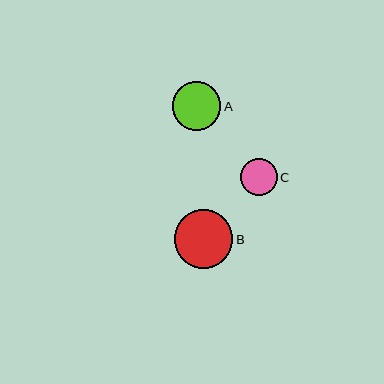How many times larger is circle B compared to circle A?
Circle B is approximately 1.2 times the size of circle A.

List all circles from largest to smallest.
From largest to smallest: B, A, C.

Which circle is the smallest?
Circle C is the smallest with a size of approximately 37 pixels.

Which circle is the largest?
Circle B is the largest with a size of approximately 59 pixels.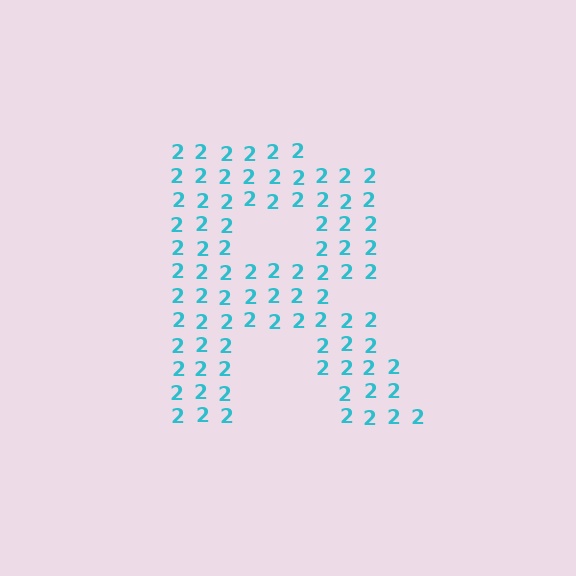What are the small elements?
The small elements are digit 2's.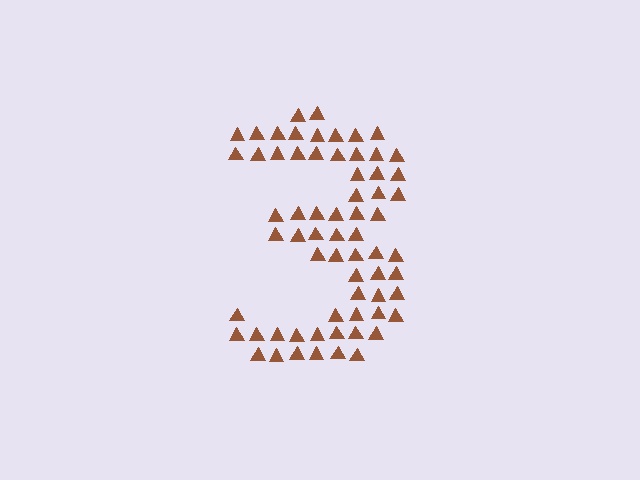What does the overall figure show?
The overall figure shows the digit 3.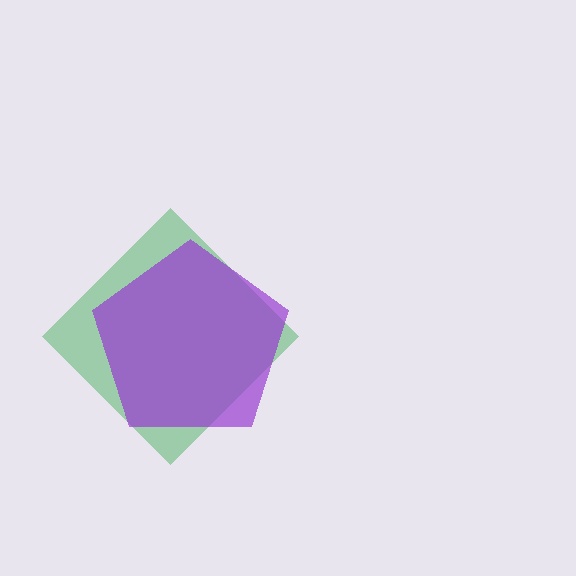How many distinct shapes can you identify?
There are 2 distinct shapes: a green diamond, a purple pentagon.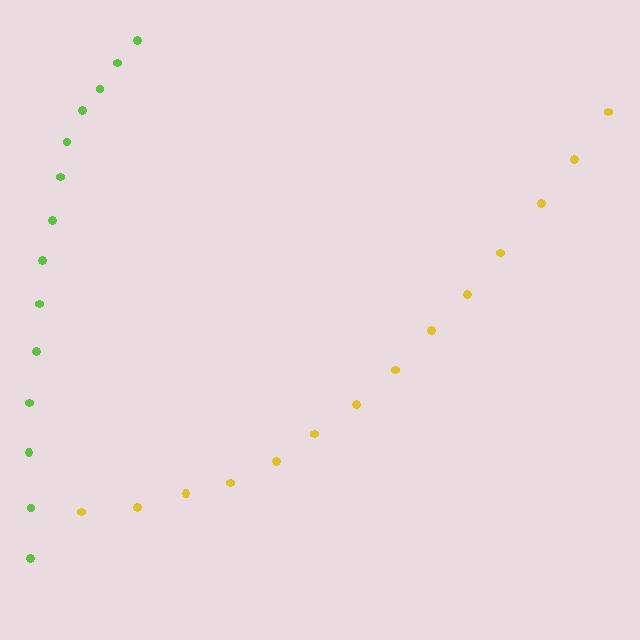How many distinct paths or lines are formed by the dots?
There are 2 distinct paths.